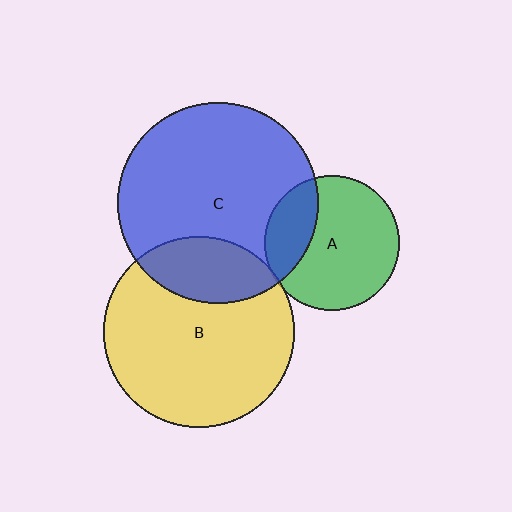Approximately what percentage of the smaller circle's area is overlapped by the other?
Approximately 25%.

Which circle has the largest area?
Circle C (blue).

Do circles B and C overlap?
Yes.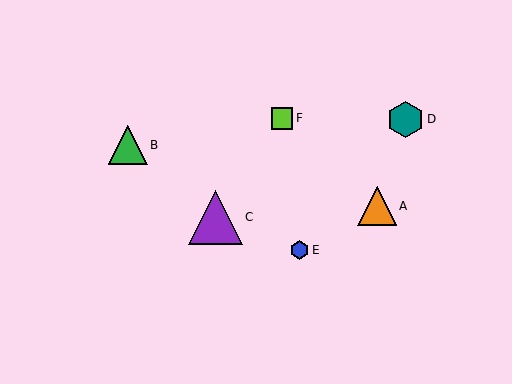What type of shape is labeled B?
Shape B is a green triangle.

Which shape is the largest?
The purple triangle (labeled C) is the largest.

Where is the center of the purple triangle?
The center of the purple triangle is at (216, 217).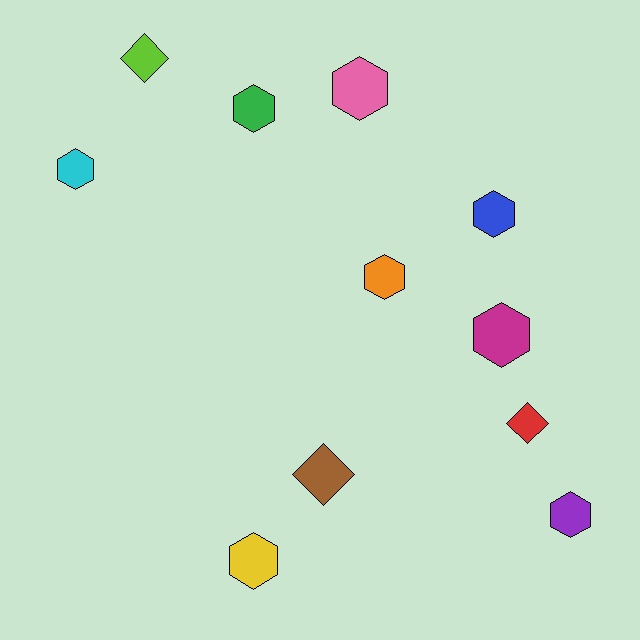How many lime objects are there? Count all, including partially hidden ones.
There is 1 lime object.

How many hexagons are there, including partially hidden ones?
There are 8 hexagons.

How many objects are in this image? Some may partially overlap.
There are 11 objects.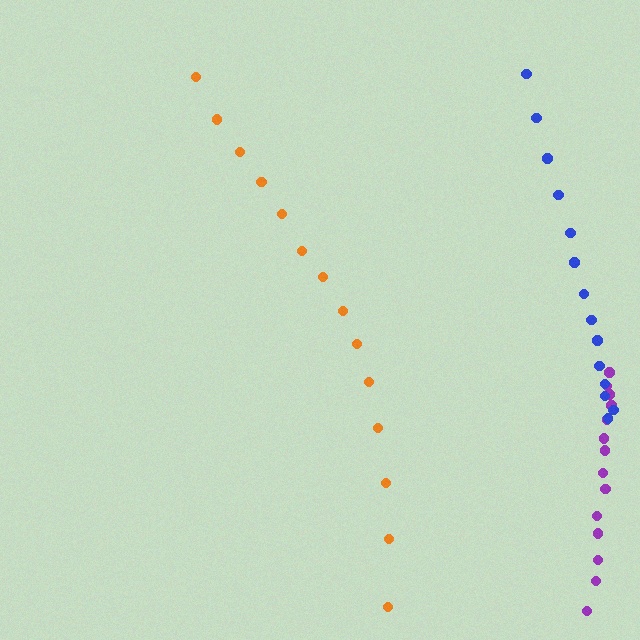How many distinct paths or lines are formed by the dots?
There are 3 distinct paths.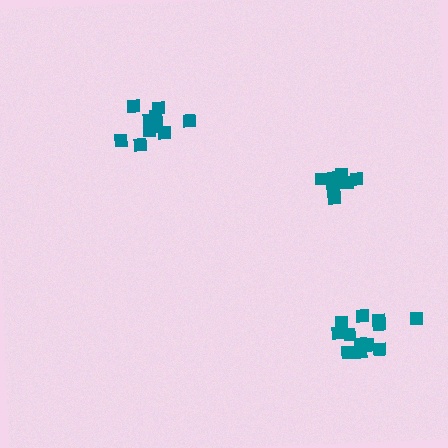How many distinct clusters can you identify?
There are 3 distinct clusters.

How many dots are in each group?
Group 1: 13 dots, Group 2: 9 dots, Group 3: 10 dots (32 total).